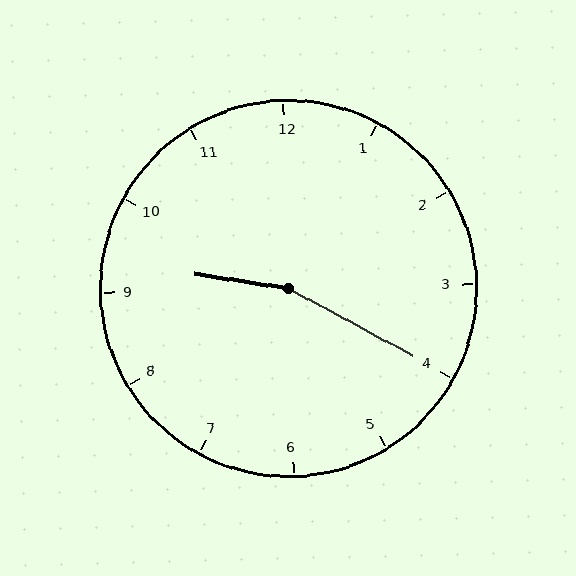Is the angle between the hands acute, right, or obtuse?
It is obtuse.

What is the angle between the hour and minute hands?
Approximately 160 degrees.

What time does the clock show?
9:20.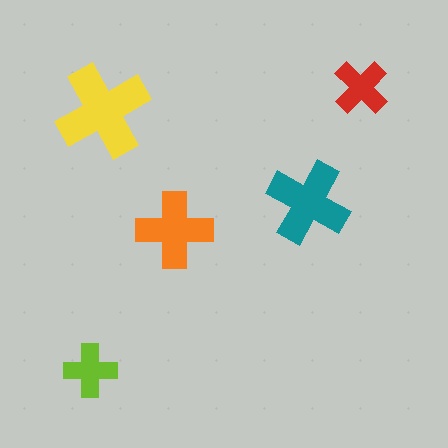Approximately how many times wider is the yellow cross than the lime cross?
About 2 times wider.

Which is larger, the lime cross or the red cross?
The red one.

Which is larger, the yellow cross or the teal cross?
The yellow one.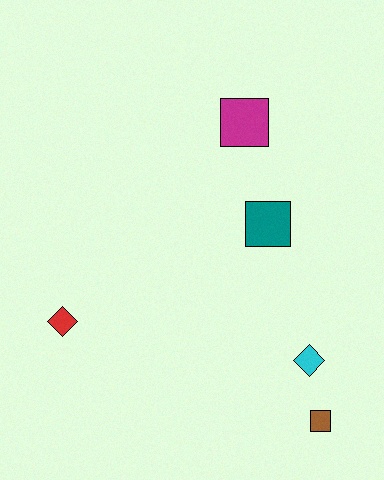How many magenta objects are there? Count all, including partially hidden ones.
There is 1 magenta object.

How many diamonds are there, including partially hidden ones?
There are 2 diamonds.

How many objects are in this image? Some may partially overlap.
There are 5 objects.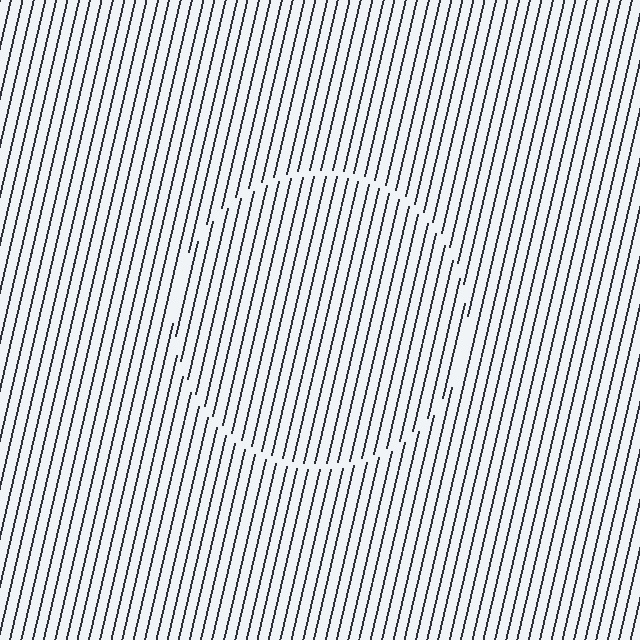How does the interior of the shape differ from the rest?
The interior of the shape contains the same grating, shifted by half a period — the contour is defined by the phase discontinuity where line-ends from the inner and outer gratings abut.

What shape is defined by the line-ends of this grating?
An illusory circle. The interior of the shape contains the same grating, shifted by half a period — the contour is defined by the phase discontinuity where line-ends from the inner and outer gratings abut.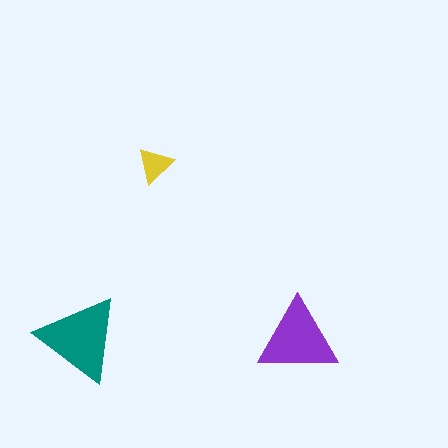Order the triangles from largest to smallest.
the teal one, the purple one, the yellow one.